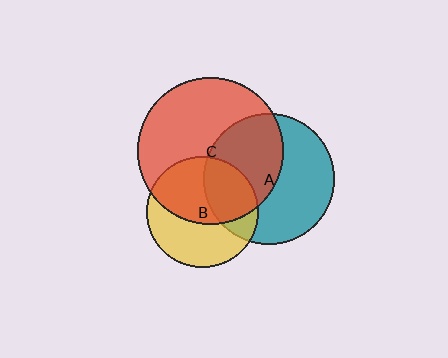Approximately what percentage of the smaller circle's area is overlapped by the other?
Approximately 50%.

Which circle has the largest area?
Circle C (red).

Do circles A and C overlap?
Yes.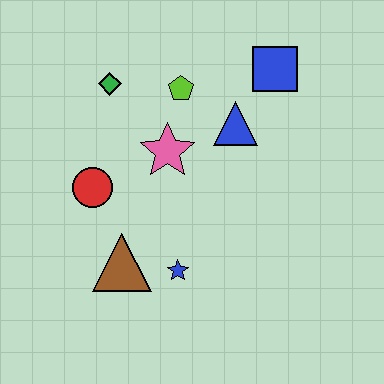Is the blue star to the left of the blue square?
Yes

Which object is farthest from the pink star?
The blue square is farthest from the pink star.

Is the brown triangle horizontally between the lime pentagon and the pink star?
No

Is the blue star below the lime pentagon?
Yes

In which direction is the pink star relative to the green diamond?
The pink star is below the green diamond.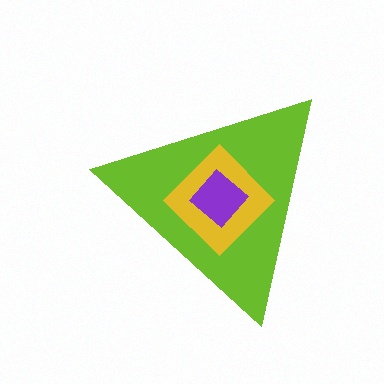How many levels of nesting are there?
3.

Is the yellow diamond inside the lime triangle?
Yes.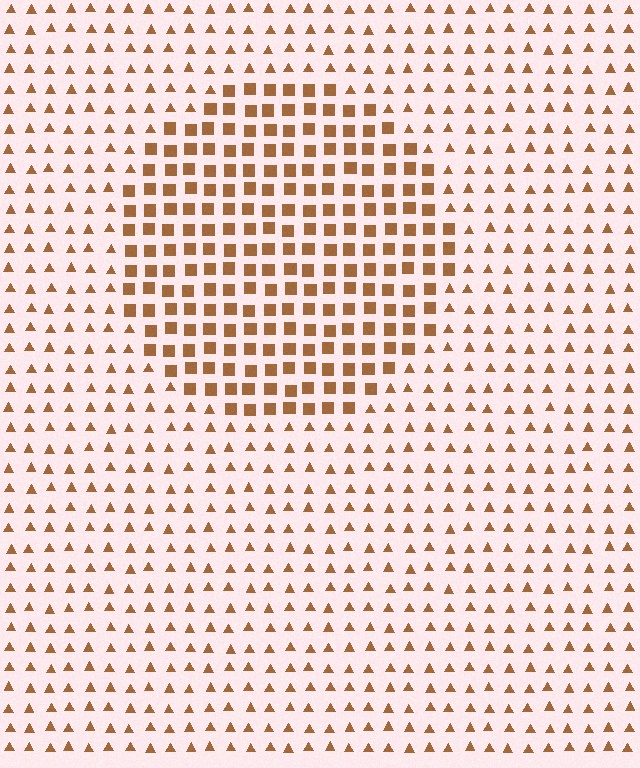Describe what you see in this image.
The image is filled with small brown elements arranged in a uniform grid. A circle-shaped region contains squares, while the surrounding area contains triangles. The boundary is defined purely by the change in element shape.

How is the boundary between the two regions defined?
The boundary is defined by a change in element shape: squares inside vs. triangles outside. All elements share the same color and spacing.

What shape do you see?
I see a circle.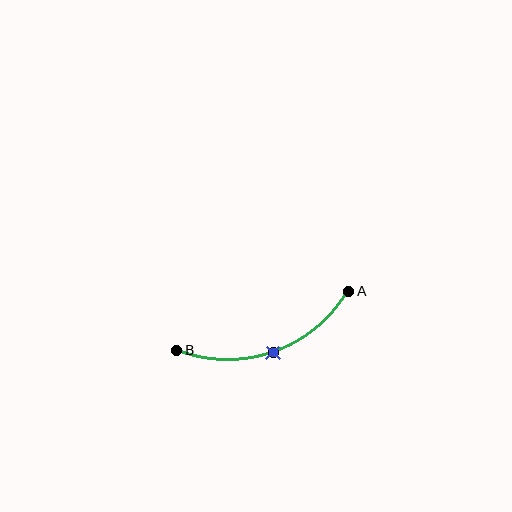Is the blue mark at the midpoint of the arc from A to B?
Yes. The blue mark lies on the arc at equal arc-length from both A and B — it is the arc midpoint.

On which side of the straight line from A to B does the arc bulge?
The arc bulges below the straight line connecting A and B.